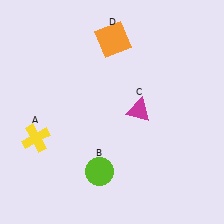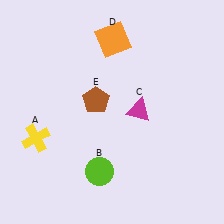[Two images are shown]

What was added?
A brown pentagon (E) was added in Image 2.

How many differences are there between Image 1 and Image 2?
There is 1 difference between the two images.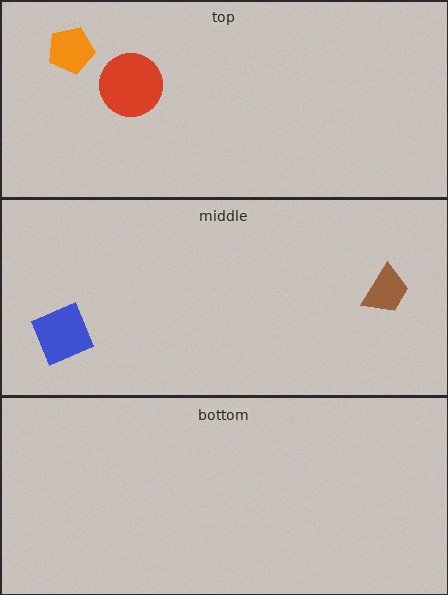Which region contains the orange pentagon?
The top region.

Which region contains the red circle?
The top region.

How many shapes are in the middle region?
2.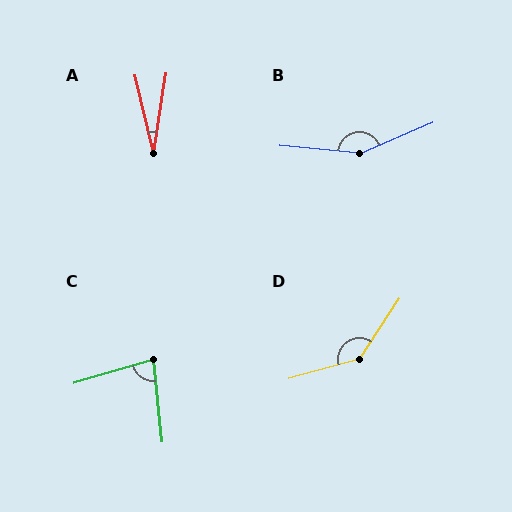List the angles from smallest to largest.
A (22°), C (79°), D (139°), B (151°).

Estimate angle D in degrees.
Approximately 139 degrees.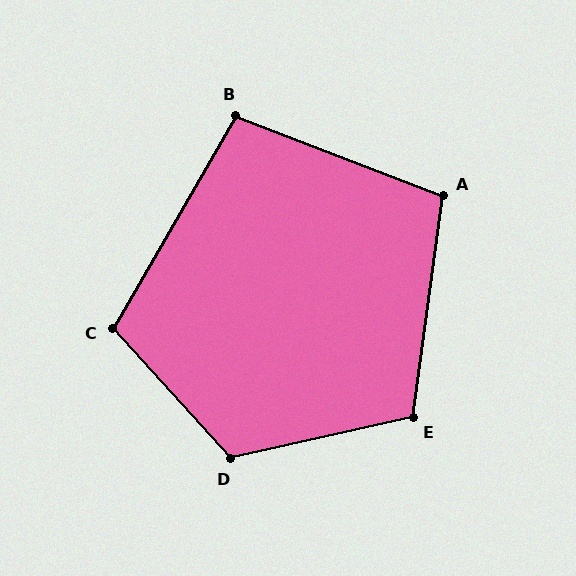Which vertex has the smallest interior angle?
B, at approximately 99 degrees.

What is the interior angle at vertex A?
Approximately 104 degrees (obtuse).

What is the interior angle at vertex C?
Approximately 108 degrees (obtuse).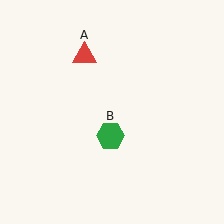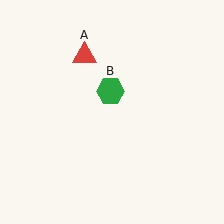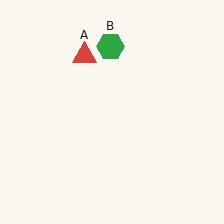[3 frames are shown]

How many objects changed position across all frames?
1 object changed position: green hexagon (object B).